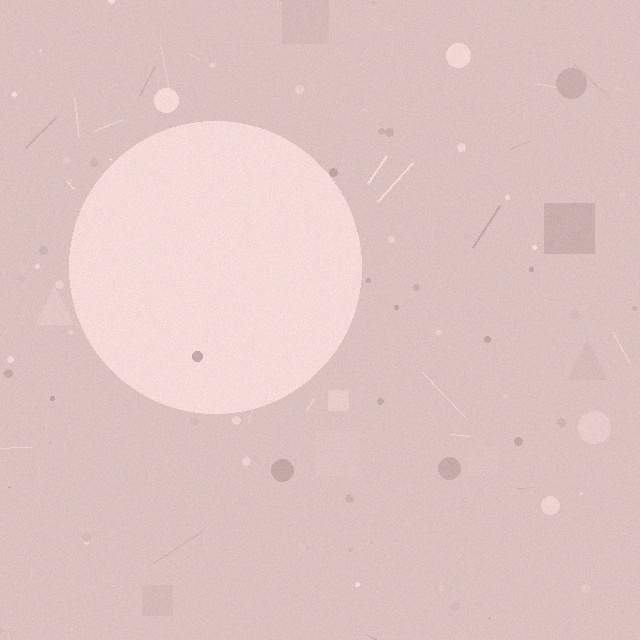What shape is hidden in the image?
A circle is hidden in the image.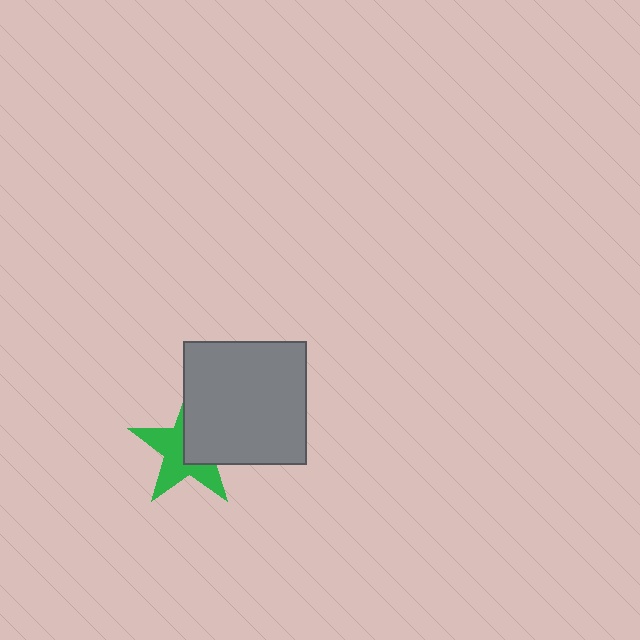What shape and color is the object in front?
The object in front is a gray square.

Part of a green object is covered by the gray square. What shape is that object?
It is a star.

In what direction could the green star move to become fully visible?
The green star could move toward the lower-left. That would shift it out from behind the gray square entirely.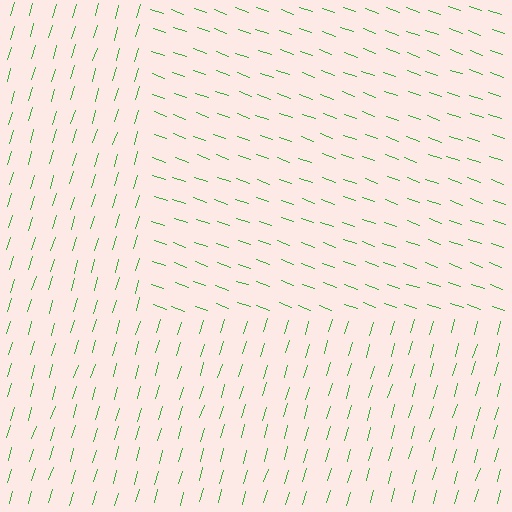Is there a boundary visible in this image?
Yes, there is a texture boundary formed by a change in line orientation.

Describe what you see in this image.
The image is filled with small green line segments. A rectangle region in the image has lines oriented differently from the surrounding lines, creating a visible texture boundary.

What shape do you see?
I see a rectangle.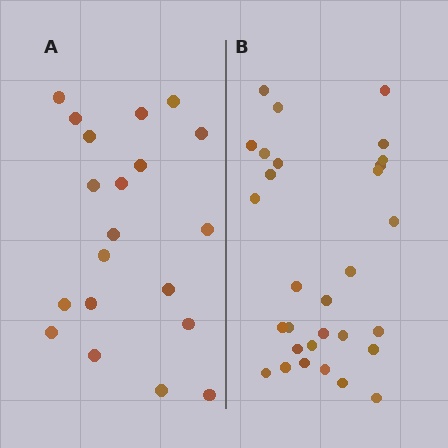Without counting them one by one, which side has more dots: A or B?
Region B (the right region) has more dots.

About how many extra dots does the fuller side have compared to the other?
Region B has roughly 10 or so more dots than region A.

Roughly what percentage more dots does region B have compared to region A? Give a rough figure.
About 50% more.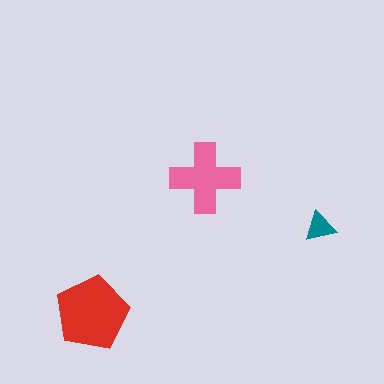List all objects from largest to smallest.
The red pentagon, the pink cross, the teal triangle.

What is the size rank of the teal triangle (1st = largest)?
3rd.